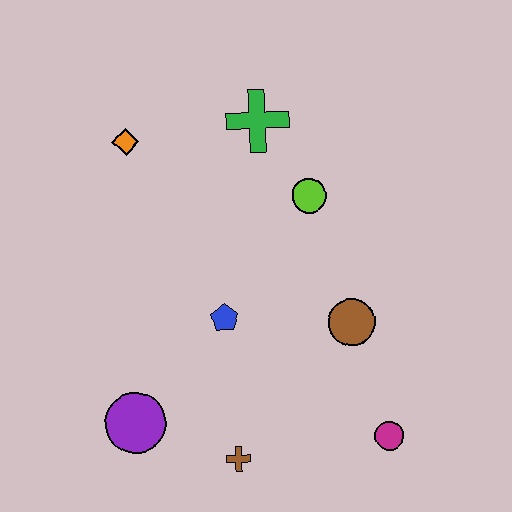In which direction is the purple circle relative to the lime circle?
The purple circle is below the lime circle.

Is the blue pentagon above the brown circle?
Yes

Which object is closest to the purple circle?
The brown cross is closest to the purple circle.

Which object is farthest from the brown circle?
The orange diamond is farthest from the brown circle.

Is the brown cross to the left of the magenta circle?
Yes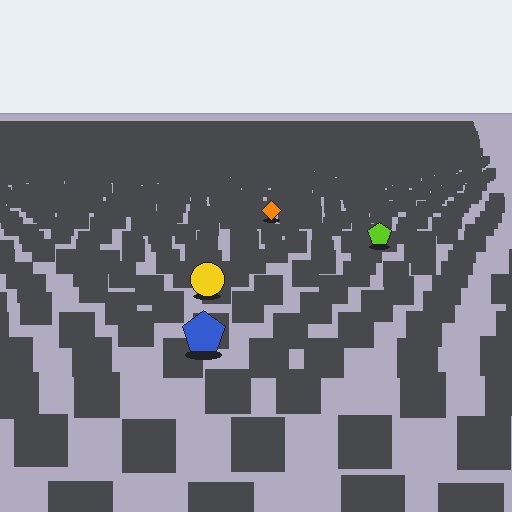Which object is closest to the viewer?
The blue pentagon is closest. The texture marks near it are larger and more spread out.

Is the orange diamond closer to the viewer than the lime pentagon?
No. The lime pentagon is closer — you can tell from the texture gradient: the ground texture is coarser near it.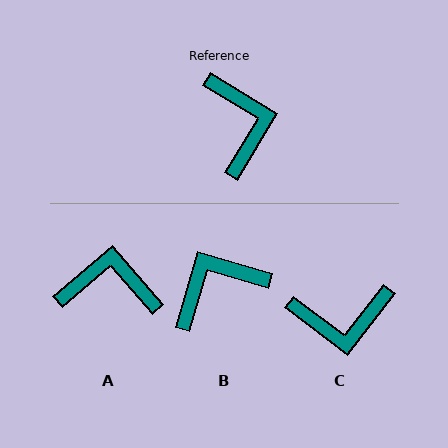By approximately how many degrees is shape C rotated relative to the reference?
Approximately 96 degrees clockwise.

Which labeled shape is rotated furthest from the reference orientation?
B, about 105 degrees away.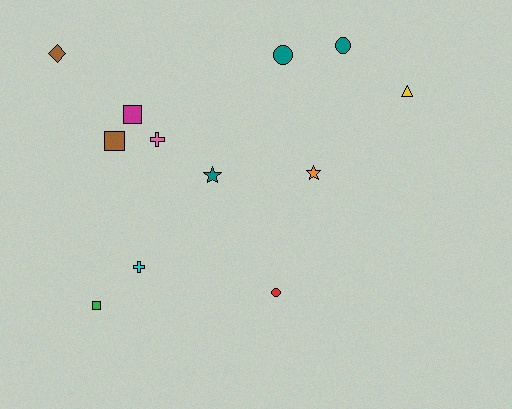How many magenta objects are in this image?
There is 1 magenta object.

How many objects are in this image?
There are 12 objects.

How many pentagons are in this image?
There are no pentagons.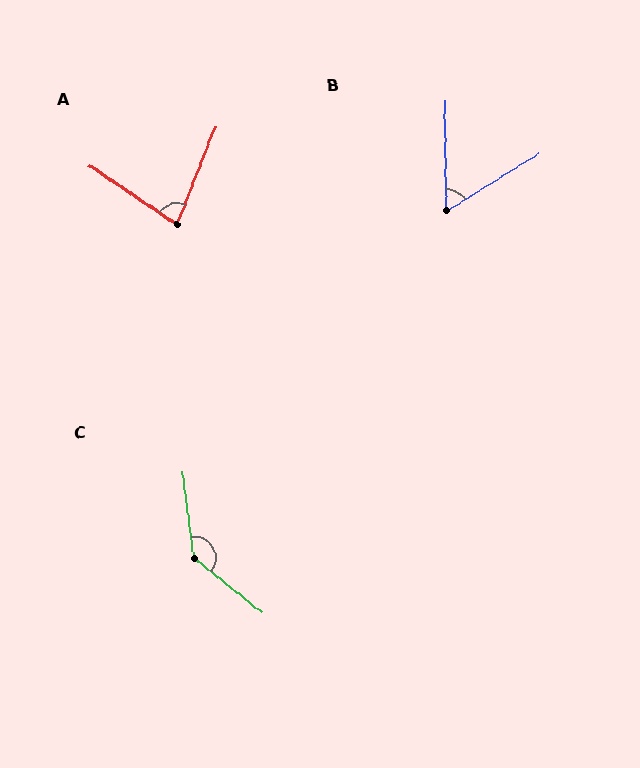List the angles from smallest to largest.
B (59°), A (77°), C (136°).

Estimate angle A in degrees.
Approximately 77 degrees.